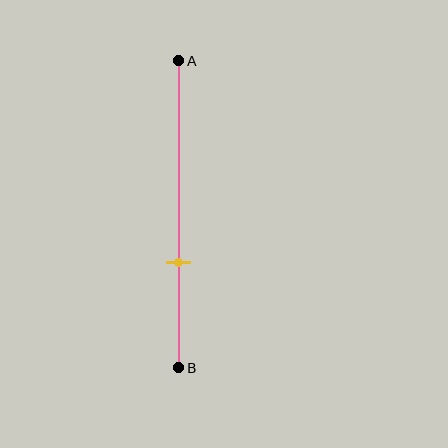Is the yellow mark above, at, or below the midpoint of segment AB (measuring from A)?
The yellow mark is below the midpoint of segment AB.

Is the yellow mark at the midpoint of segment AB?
No, the mark is at about 65% from A, not at the 50% midpoint.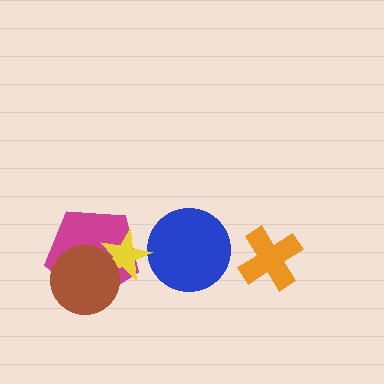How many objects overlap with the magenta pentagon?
2 objects overlap with the magenta pentagon.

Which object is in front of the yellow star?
The brown circle is in front of the yellow star.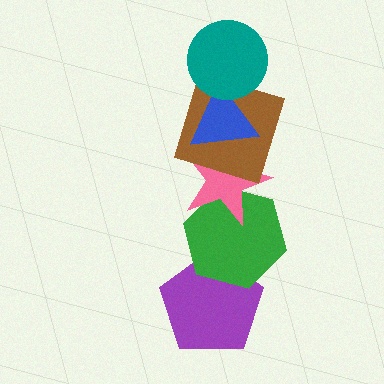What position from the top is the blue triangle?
The blue triangle is 2nd from the top.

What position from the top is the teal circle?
The teal circle is 1st from the top.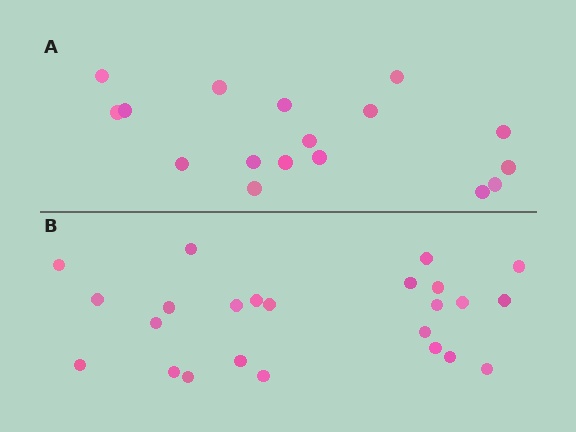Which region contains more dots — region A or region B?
Region B (the bottom region) has more dots.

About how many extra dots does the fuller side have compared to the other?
Region B has roughly 8 or so more dots than region A.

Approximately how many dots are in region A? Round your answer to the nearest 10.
About 20 dots. (The exact count is 17, which rounds to 20.)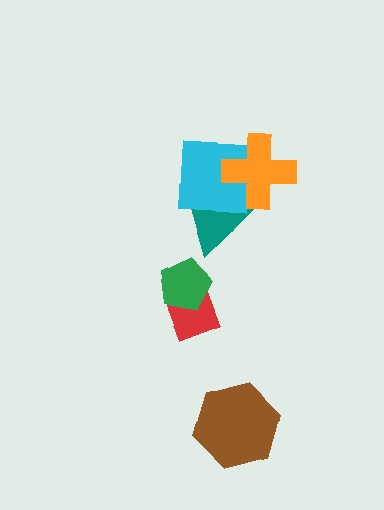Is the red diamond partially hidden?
Yes, it is partially covered by another shape.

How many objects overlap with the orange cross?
2 objects overlap with the orange cross.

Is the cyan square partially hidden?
Yes, it is partially covered by another shape.